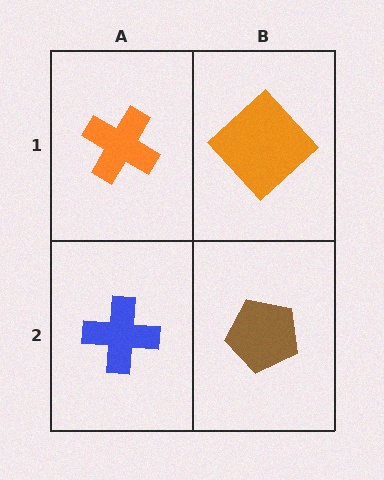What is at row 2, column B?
A brown pentagon.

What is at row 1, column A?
An orange cross.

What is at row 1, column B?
An orange diamond.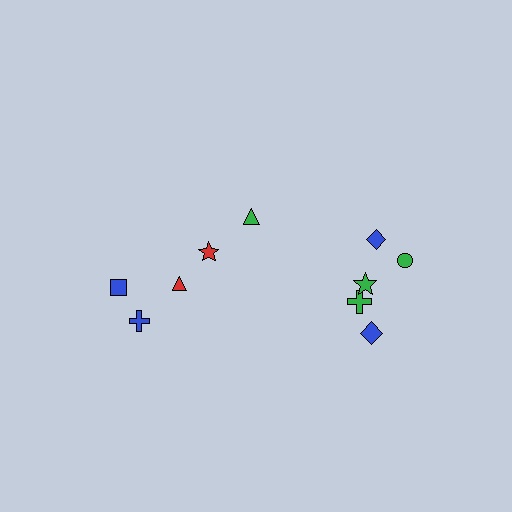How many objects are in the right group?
There are 6 objects.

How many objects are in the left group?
There are 4 objects.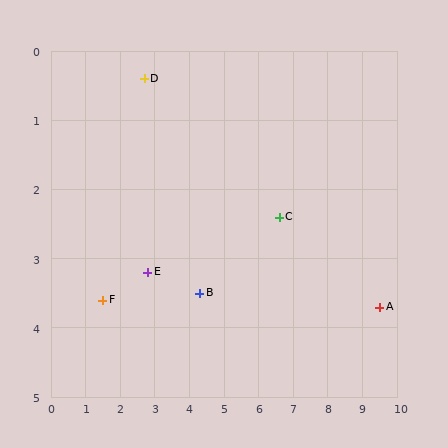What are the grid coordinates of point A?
Point A is at approximately (9.5, 3.7).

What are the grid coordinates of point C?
Point C is at approximately (6.6, 2.4).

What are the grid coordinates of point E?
Point E is at approximately (2.8, 3.2).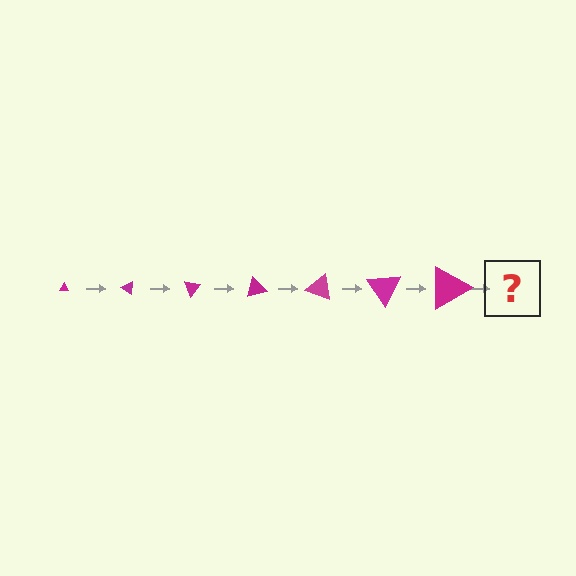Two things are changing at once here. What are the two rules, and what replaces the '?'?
The two rules are that the triangle grows larger each step and it rotates 35 degrees each step. The '?' should be a triangle, larger than the previous one and rotated 245 degrees from the start.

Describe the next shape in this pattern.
It should be a triangle, larger than the previous one and rotated 245 degrees from the start.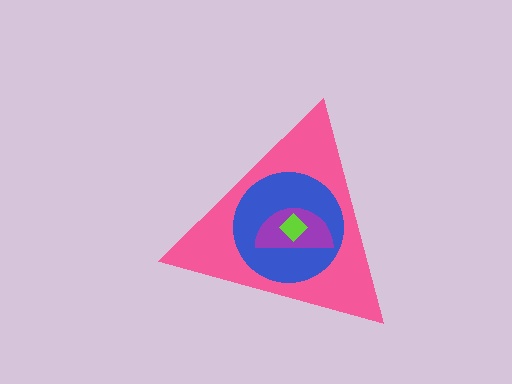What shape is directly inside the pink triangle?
The blue circle.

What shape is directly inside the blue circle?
The purple semicircle.